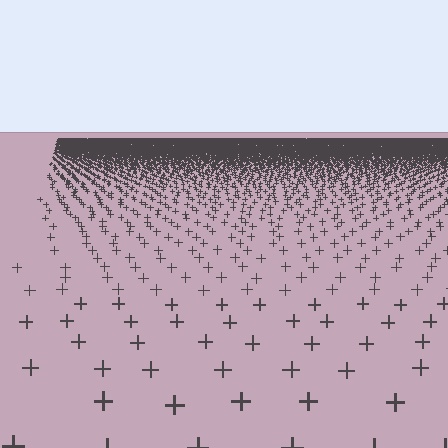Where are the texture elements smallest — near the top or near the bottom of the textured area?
Near the top.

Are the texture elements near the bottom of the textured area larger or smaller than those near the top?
Larger. Near the bottom, elements are closer to the viewer and appear at a bigger on-screen size.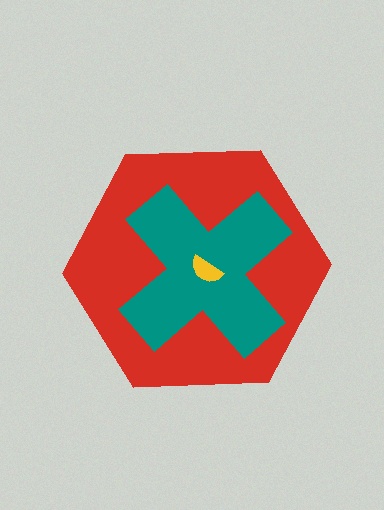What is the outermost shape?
The red hexagon.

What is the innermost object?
The yellow semicircle.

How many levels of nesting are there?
3.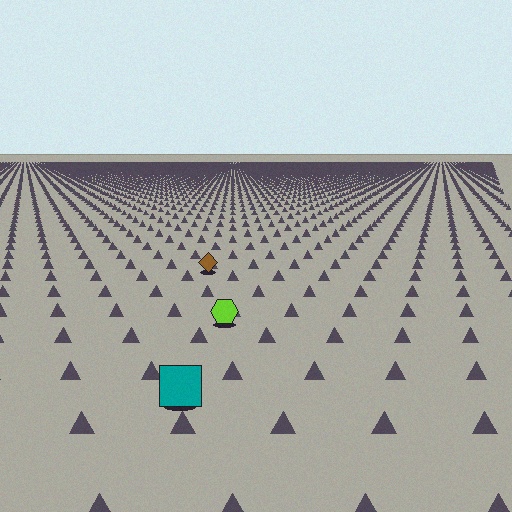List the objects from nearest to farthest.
From nearest to farthest: the teal square, the lime hexagon, the brown diamond.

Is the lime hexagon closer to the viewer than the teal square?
No. The teal square is closer — you can tell from the texture gradient: the ground texture is coarser near it.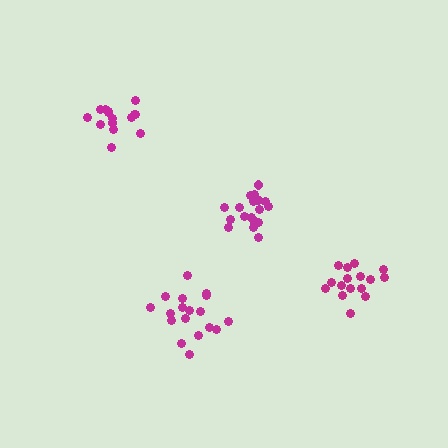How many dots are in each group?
Group 1: 20 dots, Group 2: 18 dots, Group 3: 15 dots, Group 4: 16 dots (69 total).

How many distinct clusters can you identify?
There are 4 distinct clusters.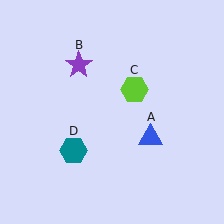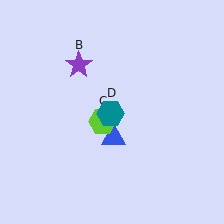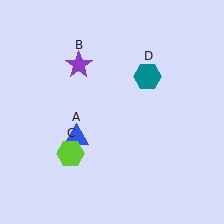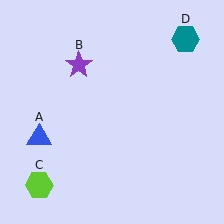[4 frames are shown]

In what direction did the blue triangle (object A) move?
The blue triangle (object A) moved left.